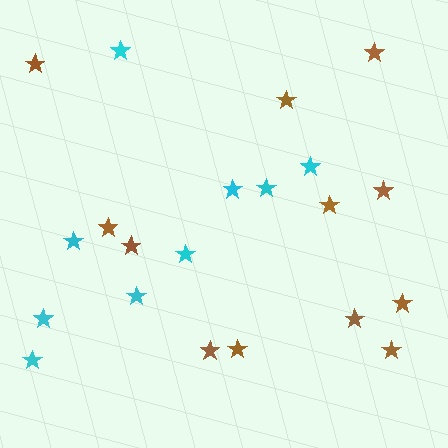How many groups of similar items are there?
There are 2 groups: one group of brown stars (12) and one group of cyan stars (9).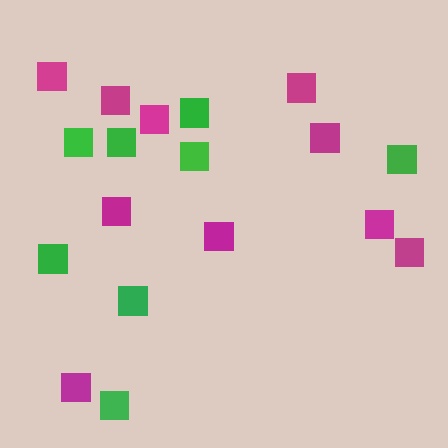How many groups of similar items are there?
There are 2 groups: one group of magenta squares (10) and one group of green squares (8).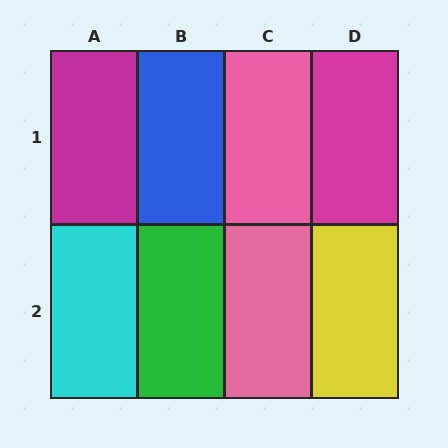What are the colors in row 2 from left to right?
Cyan, green, pink, yellow.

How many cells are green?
1 cell is green.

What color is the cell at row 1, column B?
Blue.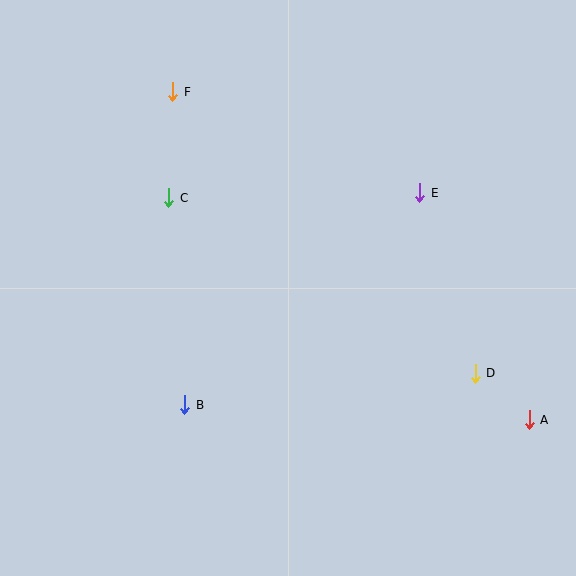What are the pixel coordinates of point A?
Point A is at (529, 420).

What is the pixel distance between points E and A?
The distance between E and A is 252 pixels.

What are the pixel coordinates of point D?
Point D is at (475, 373).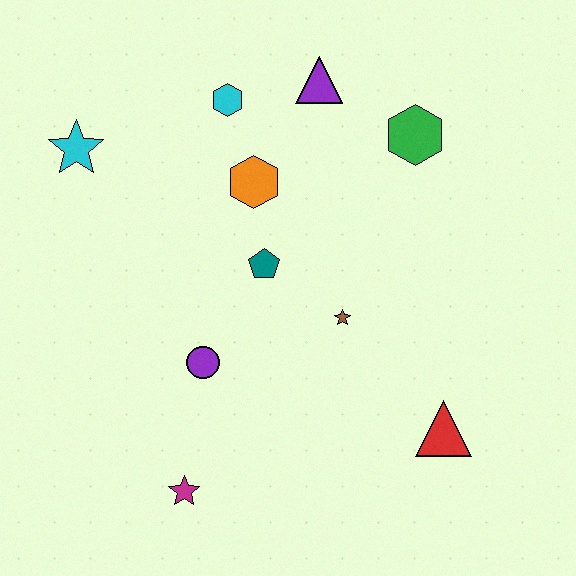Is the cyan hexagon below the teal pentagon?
No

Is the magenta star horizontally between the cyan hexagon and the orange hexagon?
No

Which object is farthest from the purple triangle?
The magenta star is farthest from the purple triangle.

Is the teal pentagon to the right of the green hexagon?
No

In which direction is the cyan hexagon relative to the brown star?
The cyan hexagon is above the brown star.